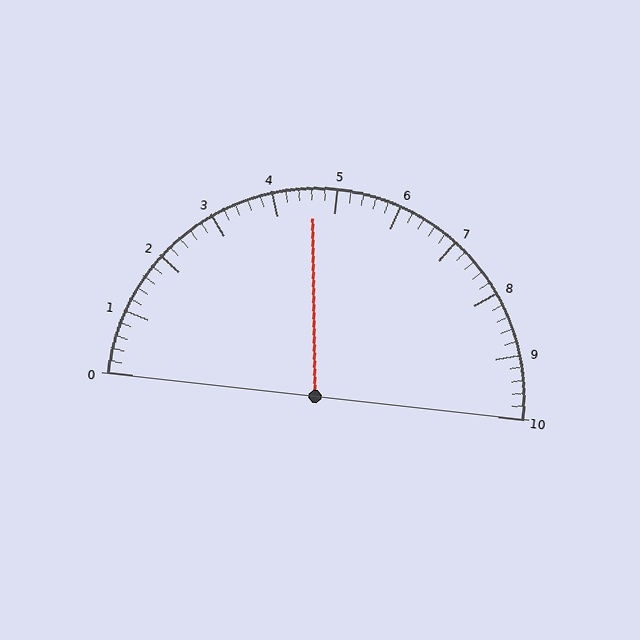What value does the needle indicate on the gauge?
The needle indicates approximately 4.6.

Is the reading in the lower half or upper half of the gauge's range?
The reading is in the lower half of the range (0 to 10).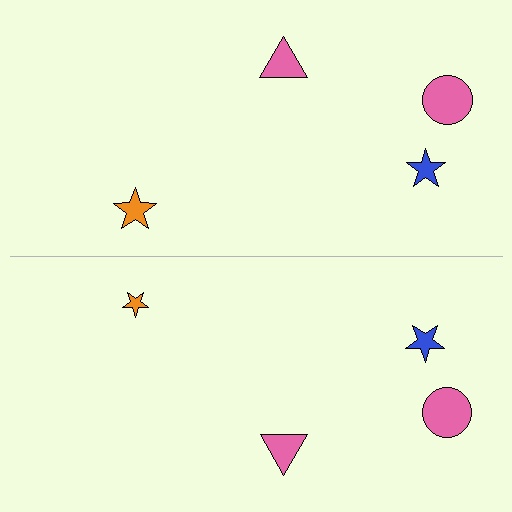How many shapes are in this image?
There are 8 shapes in this image.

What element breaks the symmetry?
The orange star on the bottom side has a different size than its mirror counterpart.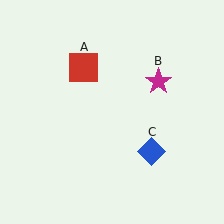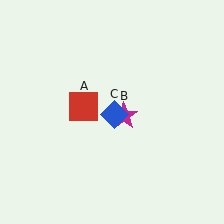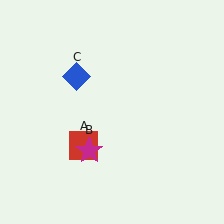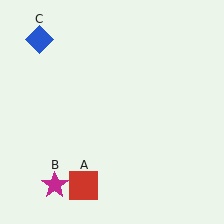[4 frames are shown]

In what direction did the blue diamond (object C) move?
The blue diamond (object C) moved up and to the left.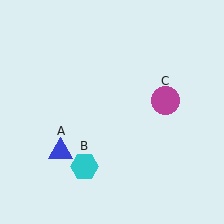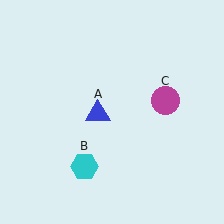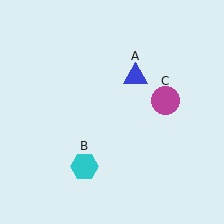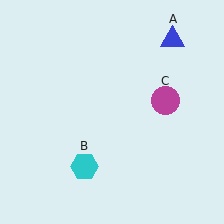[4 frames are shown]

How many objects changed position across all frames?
1 object changed position: blue triangle (object A).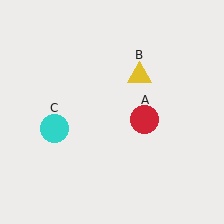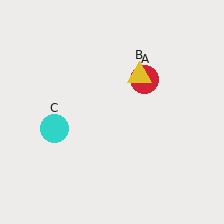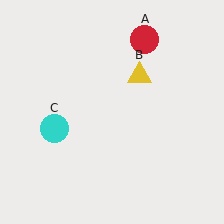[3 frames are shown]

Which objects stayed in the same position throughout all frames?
Yellow triangle (object B) and cyan circle (object C) remained stationary.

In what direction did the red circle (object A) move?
The red circle (object A) moved up.